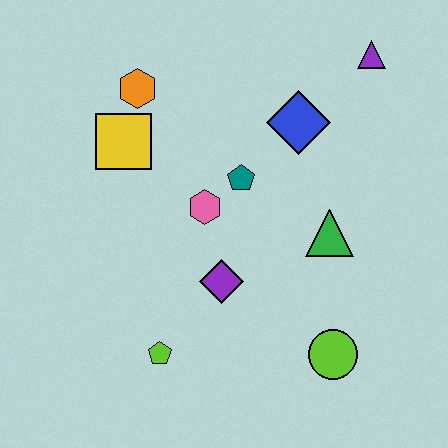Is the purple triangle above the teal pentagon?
Yes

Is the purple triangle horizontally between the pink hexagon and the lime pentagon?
No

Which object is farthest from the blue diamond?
The lime pentagon is farthest from the blue diamond.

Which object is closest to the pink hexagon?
The teal pentagon is closest to the pink hexagon.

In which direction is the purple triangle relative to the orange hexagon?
The purple triangle is to the right of the orange hexagon.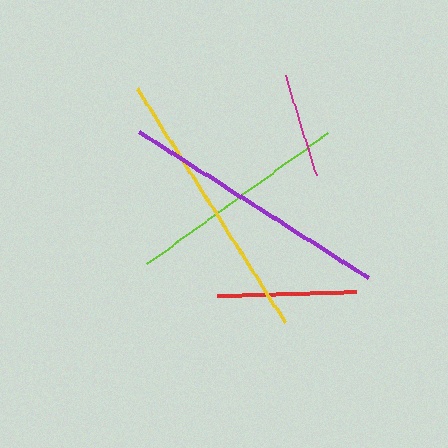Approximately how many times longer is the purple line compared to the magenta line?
The purple line is approximately 2.6 times the length of the magenta line.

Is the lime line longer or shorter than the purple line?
The purple line is longer than the lime line.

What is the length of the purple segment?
The purple segment is approximately 271 pixels long.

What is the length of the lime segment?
The lime segment is approximately 223 pixels long.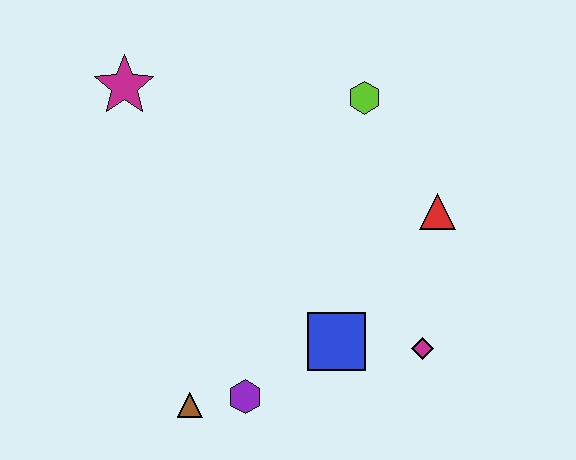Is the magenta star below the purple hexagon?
No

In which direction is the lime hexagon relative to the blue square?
The lime hexagon is above the blue square.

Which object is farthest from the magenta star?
The magenta diamond is farthest from the magenta star.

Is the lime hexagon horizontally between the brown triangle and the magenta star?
No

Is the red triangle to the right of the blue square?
Yes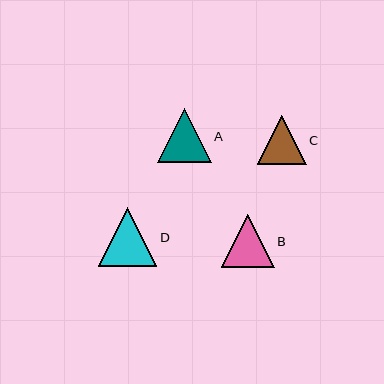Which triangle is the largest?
Triangle D is the largest with a size of approximately 59 pixels.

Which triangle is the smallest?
Triangle C is the smallest with a size of approximately 49 pixels.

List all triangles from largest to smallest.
From largest to smallest: D, A, B, C.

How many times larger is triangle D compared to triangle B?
Triangle D is approximately 1.1 times the size of triangle B.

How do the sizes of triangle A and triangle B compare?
Triangle A and triangle B are approximately the same size.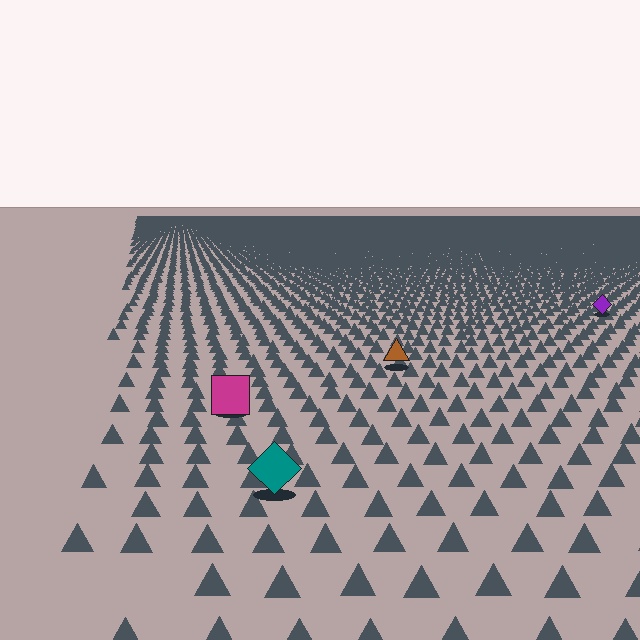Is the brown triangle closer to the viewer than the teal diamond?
No. The teal diamond is closer — you can tell from the texture gradient: the ground texture is coarser near it.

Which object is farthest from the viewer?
The purple diamond is farthest from the viewer. It appears smaller and the ground texture around it is denser.